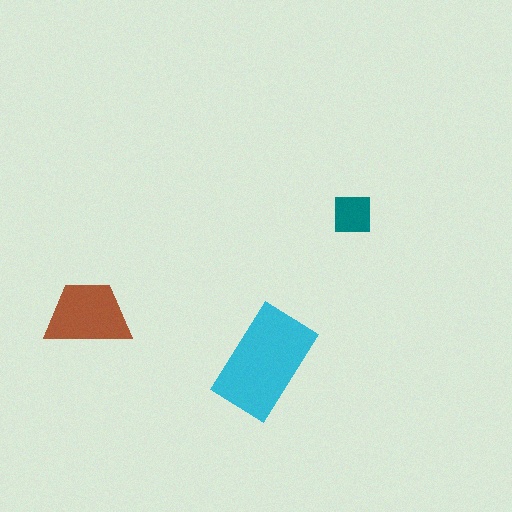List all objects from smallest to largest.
The teal square, the brown trapezoid, the cyan rectangle.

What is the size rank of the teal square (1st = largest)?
3rd.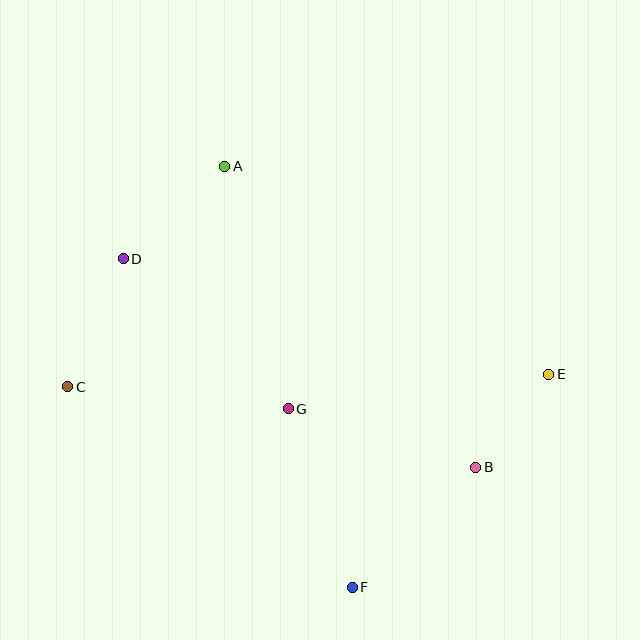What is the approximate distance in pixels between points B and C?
The distance between B and C is approximately 416 pixels.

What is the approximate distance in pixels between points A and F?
The distance between A and F is approximately 440 pixels.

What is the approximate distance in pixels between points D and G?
The distance between D and G is approximately 223 pixels.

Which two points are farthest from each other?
Points C and E are farthest from each other.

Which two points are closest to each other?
Points B and E are closest to each other.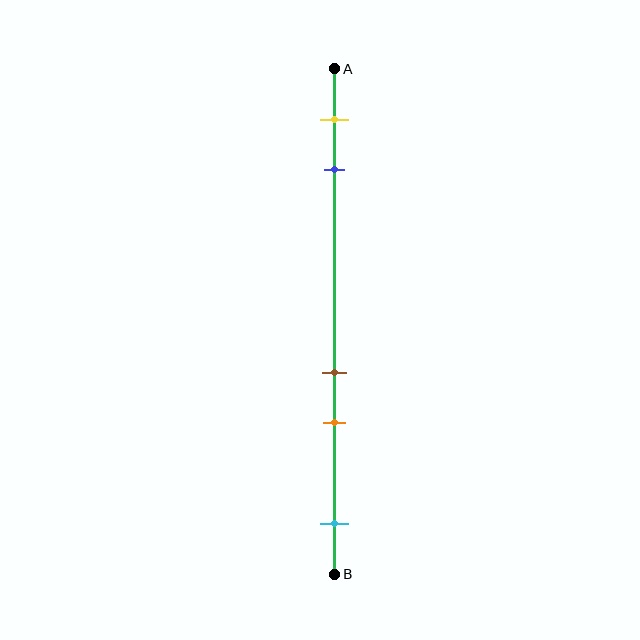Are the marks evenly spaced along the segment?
No, the marks are not evenly spaced.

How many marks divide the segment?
There are 5 marks dividing the segment.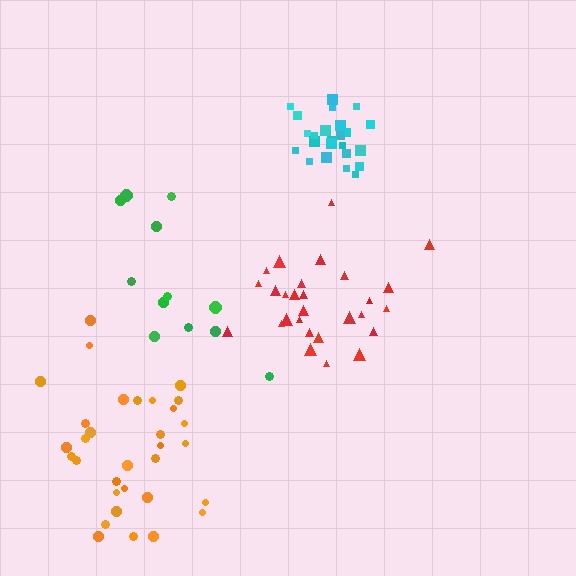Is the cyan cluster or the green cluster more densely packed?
Cyan.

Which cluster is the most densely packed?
Cyan.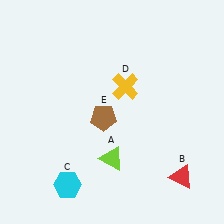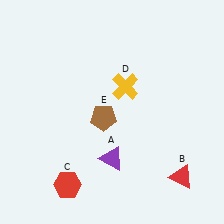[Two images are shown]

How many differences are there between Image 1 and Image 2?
There are 2 differences between the two images.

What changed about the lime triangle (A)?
In Image 1, A is lime. In Image 2, it changed to purple.